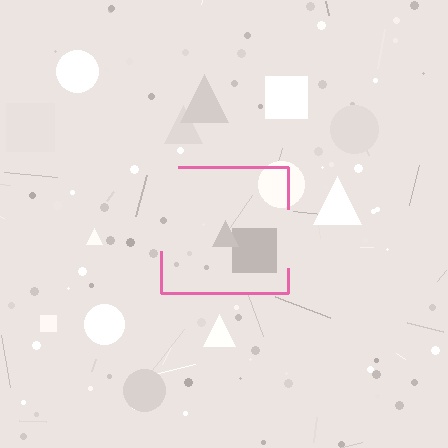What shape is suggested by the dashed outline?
The dashed outline suggests a square.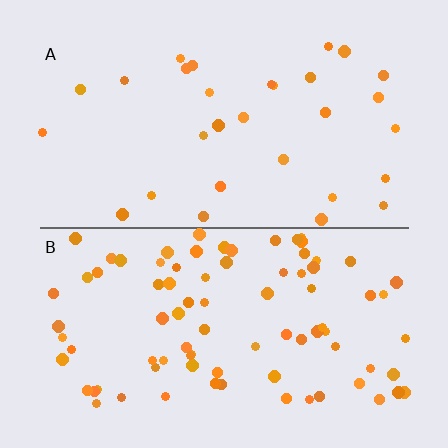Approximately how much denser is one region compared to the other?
Approximately 2.8× — region B over region A.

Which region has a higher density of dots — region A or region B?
B (the bottom).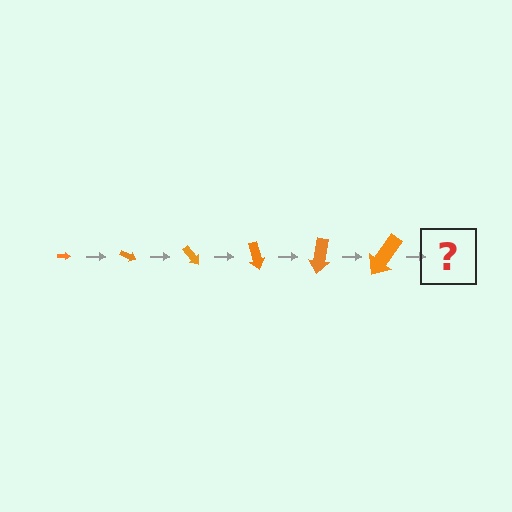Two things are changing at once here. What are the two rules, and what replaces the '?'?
The two rules are that the arrow grows larger each step and it rotates 25 degrees each step. The '?' should be an arrow, larger than the previous one and rotated 150 degrees from the start.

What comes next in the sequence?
The next element should be an arrow, larger than the previous one and rotated 150 degrees from the start.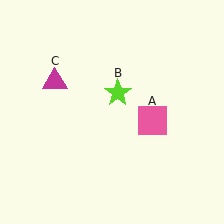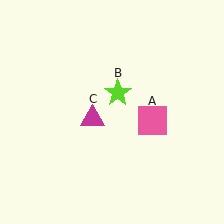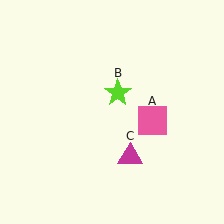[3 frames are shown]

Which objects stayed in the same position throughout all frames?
Pink square (object A) and lime star (object B) remained stationary.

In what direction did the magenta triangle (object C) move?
The magenta triangle (object C) moved down and to the right.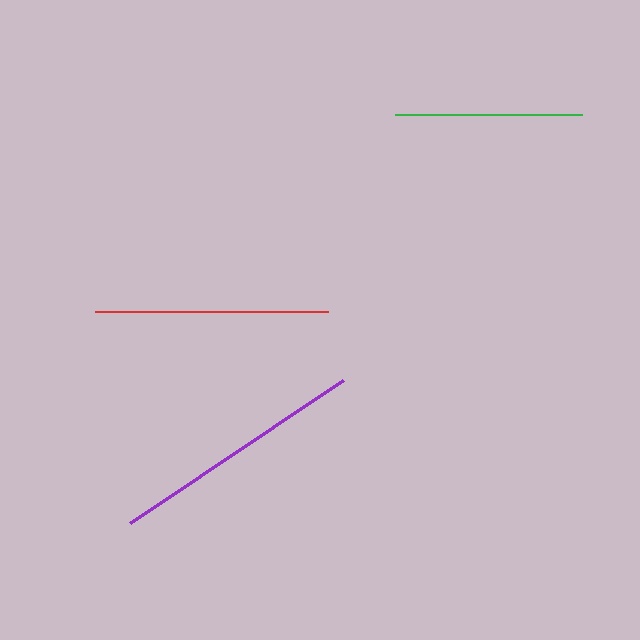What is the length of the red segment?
The red segment is approximately 233 pixels long.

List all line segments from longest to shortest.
From longest to shortest: purple, red, green.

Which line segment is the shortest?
The green line is the shortest at approximately 187 pixels.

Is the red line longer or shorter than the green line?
The red line is longer than the green line.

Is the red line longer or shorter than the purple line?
The purple line is longer than the red line.